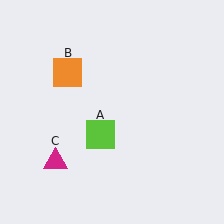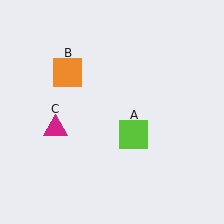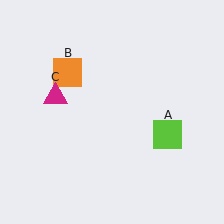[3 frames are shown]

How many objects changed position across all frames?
2 objects changed position: lime square (object A), magenta triangle (object C).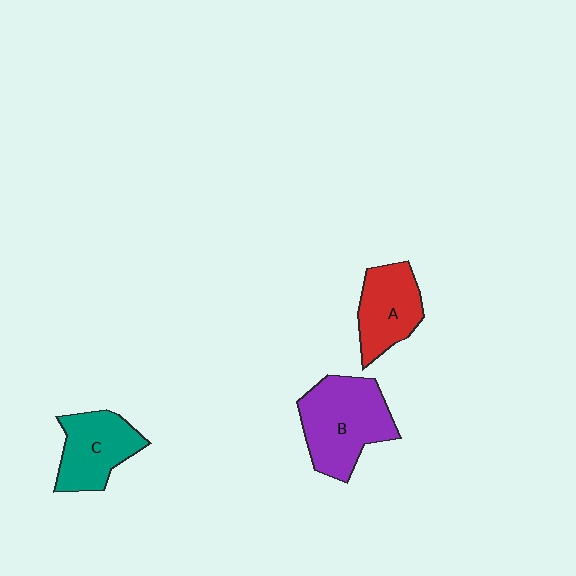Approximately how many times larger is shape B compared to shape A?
Approximately 1.4 times.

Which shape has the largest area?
Shape B (purple).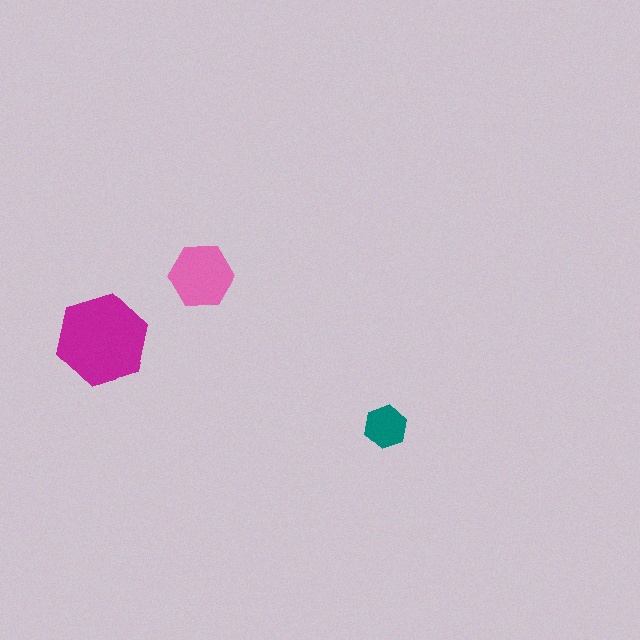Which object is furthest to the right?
The teal hexagon is rightmost.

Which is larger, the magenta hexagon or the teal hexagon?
The magenta one.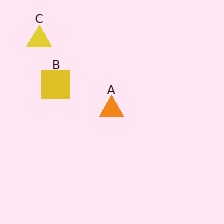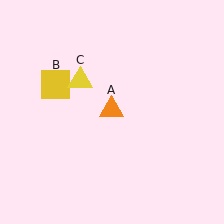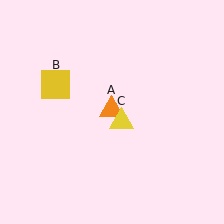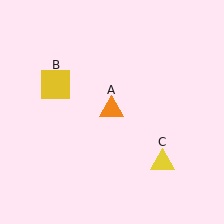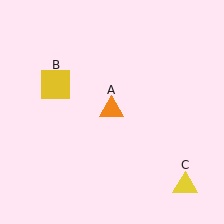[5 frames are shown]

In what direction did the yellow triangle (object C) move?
The yellow triangle (object C) moved down and to the right.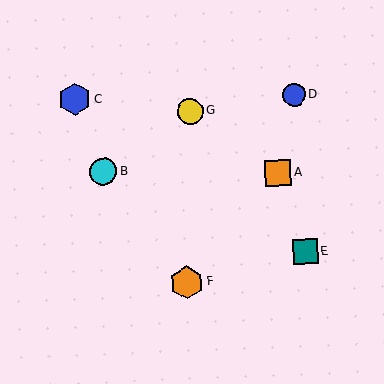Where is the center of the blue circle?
The center of the blue circle is at (294, 95).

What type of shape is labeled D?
Shape D is a blue circle.